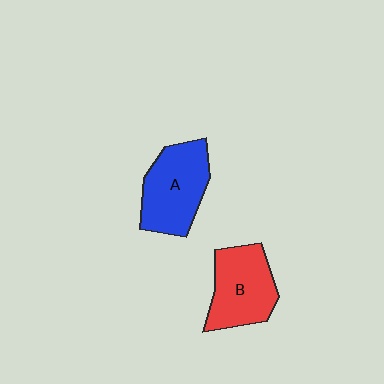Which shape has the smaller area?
Shape B (red).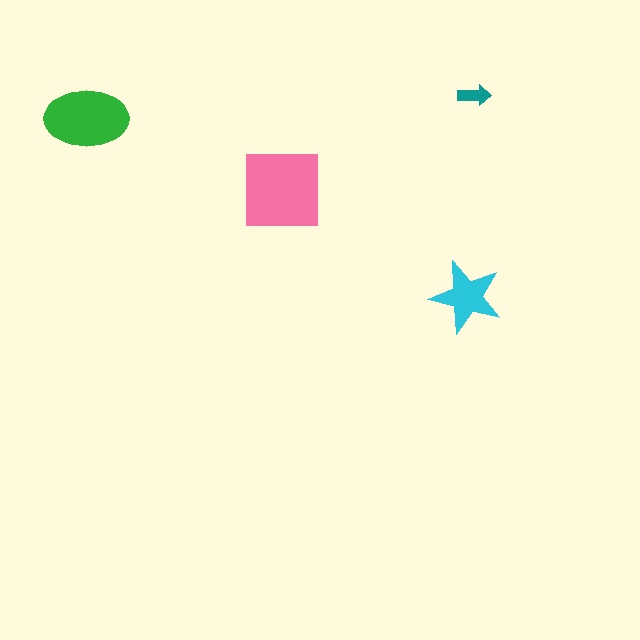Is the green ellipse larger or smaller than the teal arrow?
Larger.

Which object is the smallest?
The teal arrow.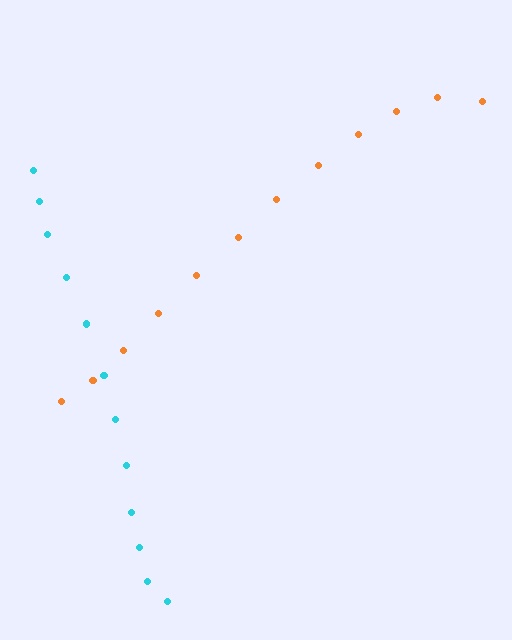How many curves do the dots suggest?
There are 2 distinct paths.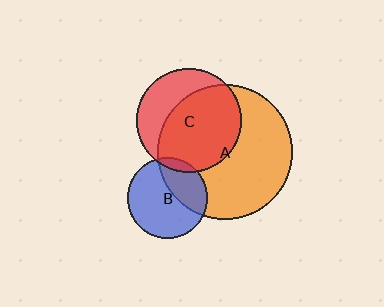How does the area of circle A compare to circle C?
Approximately 1.7 times.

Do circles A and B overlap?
Yes.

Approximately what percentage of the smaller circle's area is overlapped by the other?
Approximately 35%.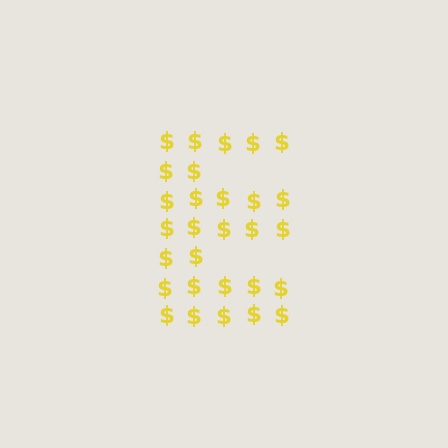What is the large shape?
The large shape is the letter E.